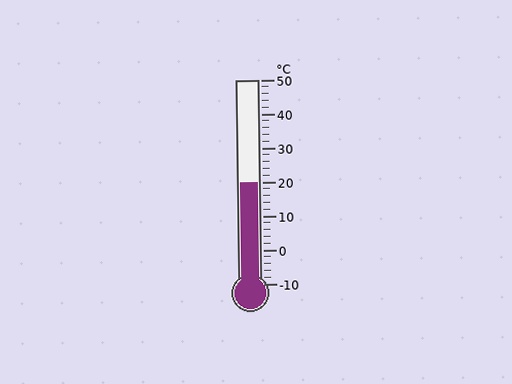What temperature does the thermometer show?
The thermometer shows approximately 20°C.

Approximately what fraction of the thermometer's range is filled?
The thermometer is filled to approximately 50% of its range.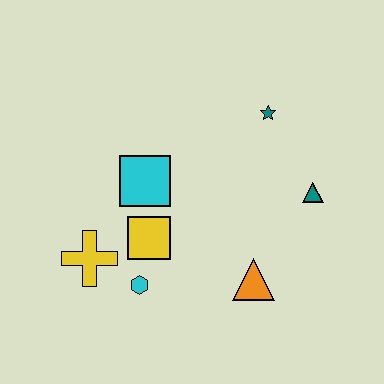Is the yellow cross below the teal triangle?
Yes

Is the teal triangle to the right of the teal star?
Yes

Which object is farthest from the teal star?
The yellow cross is farthest from the teal star.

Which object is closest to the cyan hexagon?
The yellow square is closest to the cyan hexagon.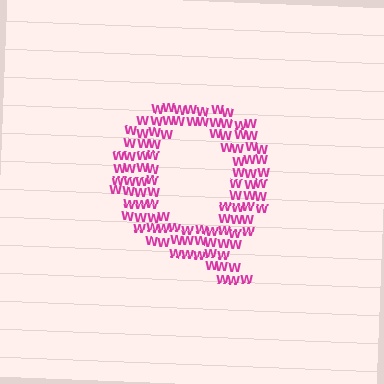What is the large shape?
The large shape is the letter Q.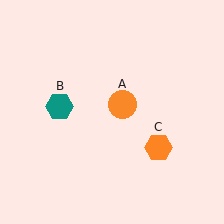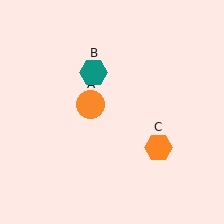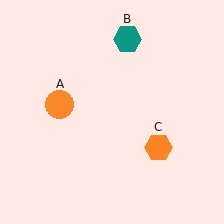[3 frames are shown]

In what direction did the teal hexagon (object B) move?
The teal hexagon (object B) moved up and to the right.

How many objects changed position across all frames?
2 objects changed position: orange circle (object A), teal hexagon (object B).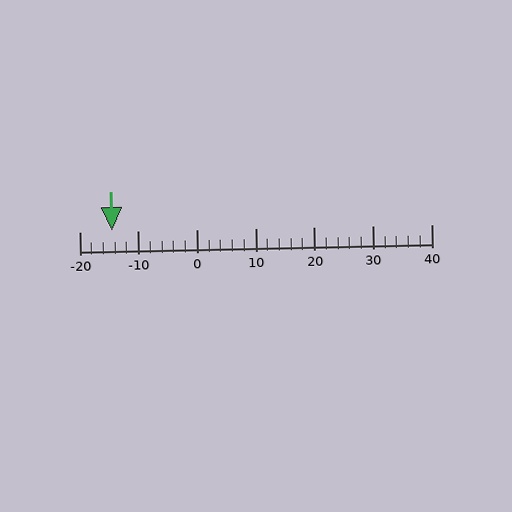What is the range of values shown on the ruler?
The ruler shows values from -20 to 40.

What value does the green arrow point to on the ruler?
The green arrow points to approximately -14.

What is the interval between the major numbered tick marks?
The major tick marks are spaced 10 units apart.